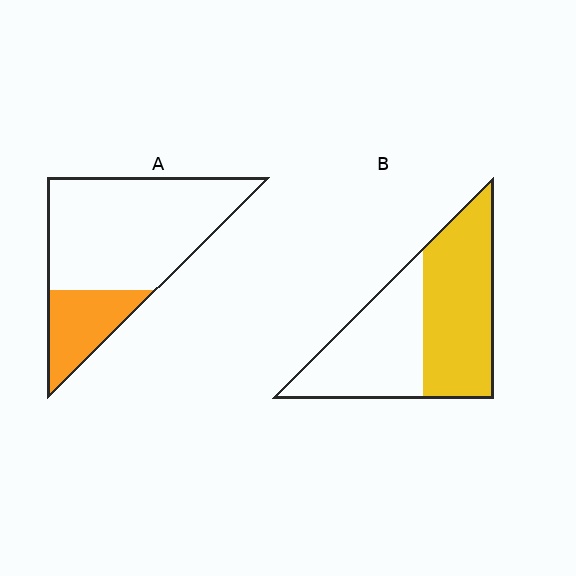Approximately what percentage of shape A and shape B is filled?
A is approximately 25% and B is approximately 55%.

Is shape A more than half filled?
No.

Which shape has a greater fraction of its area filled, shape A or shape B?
Shape B.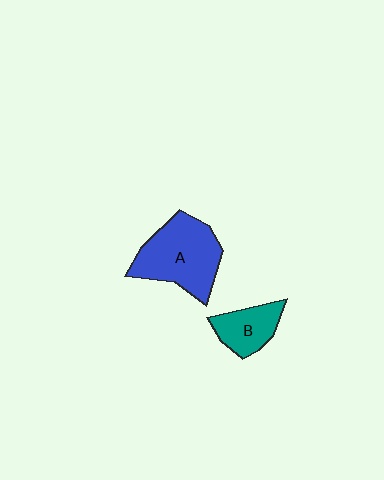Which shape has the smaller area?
Shape B (teal).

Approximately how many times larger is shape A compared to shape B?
Approximately 2.0 times.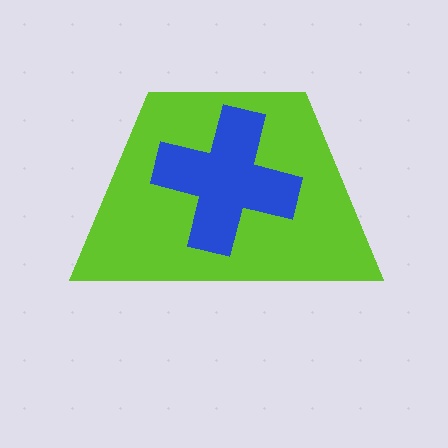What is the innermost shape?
The blue cross.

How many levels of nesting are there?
2.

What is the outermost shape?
The lime trapezoid.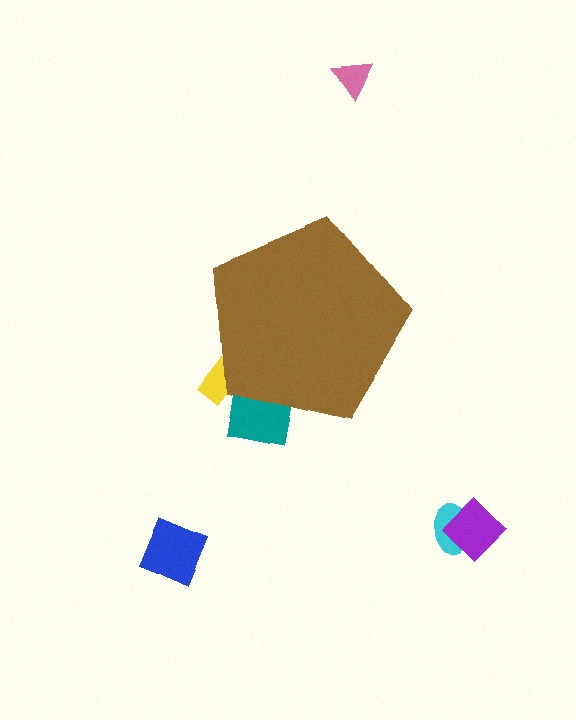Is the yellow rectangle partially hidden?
Yes, the yellow rectangle is partially hidden behind the brown pentagon.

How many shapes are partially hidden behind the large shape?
2 shapes are partially hidden.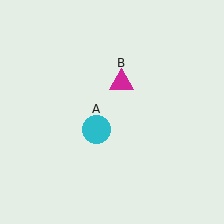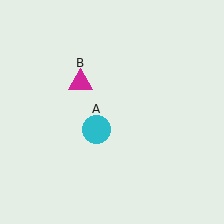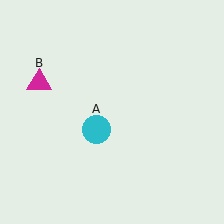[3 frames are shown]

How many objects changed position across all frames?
1 object changed position: magenta triangle (object B).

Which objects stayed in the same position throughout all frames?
Cyan circle (object A) remained stationary.